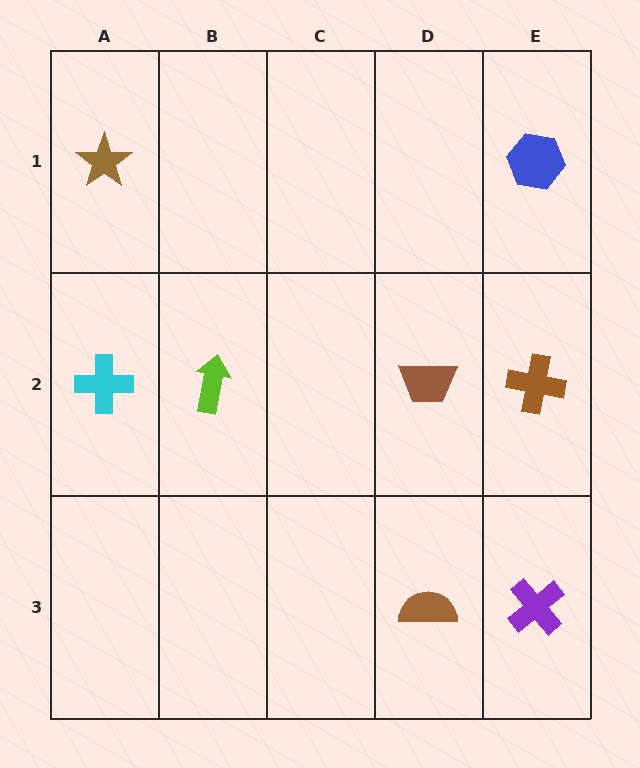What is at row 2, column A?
A cyan cross.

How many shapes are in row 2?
4 shapes.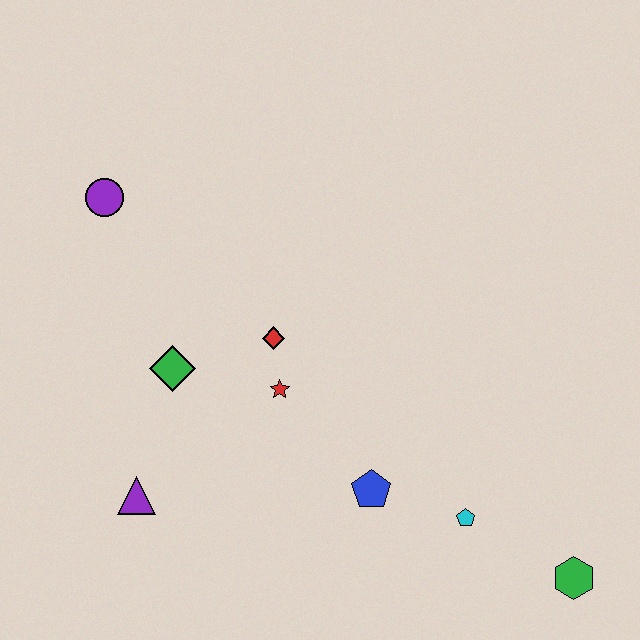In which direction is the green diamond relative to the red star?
The green diamond is to the left of the red star.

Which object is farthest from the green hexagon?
The purple circle is farthest from the green hexagon.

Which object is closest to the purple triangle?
The green diamond is closest to the purple triangle.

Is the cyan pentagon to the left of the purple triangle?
No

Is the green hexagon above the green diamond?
No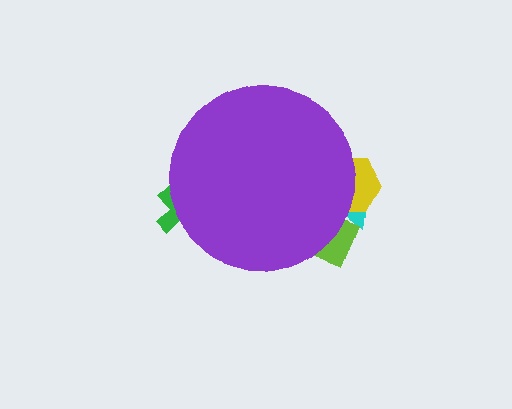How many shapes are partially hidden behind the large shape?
4 shapes are partially hidden.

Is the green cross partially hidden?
Yes, the green cross is partially hidden behind the purple circle.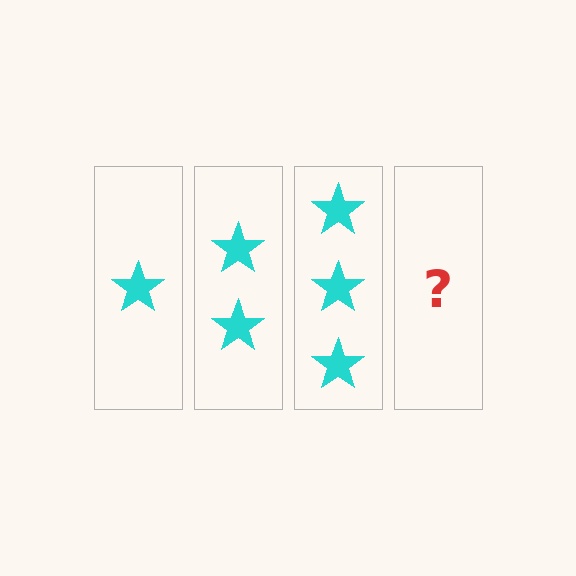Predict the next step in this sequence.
The next step is 4 stars.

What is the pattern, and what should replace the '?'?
The pattern is that each step adds one more star. The '?' should be 4 stars.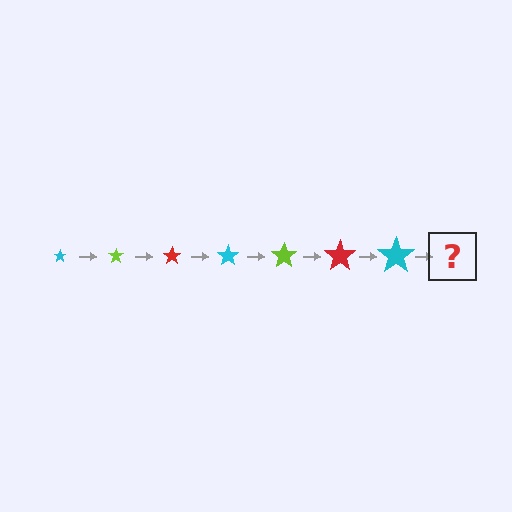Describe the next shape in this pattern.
It should be a lime star, larger than the previous one.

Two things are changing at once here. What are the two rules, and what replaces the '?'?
The two rules are that the star grows larger each step and the color cycles through cyan, lime, and red. The '?' should be a lime star, larger than the previous one.